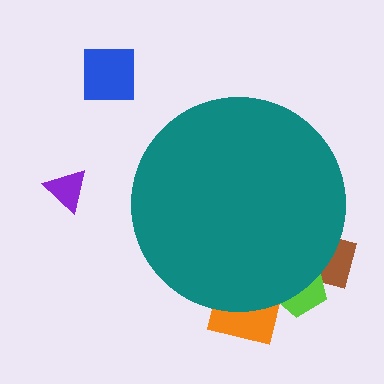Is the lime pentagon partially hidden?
Yes, the lime pentagon is partially hidden behind the teal circle.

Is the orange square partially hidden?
Yes, the orange square is partially hidden behind the teal circle.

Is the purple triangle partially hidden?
No, the purple triangle is fully visible.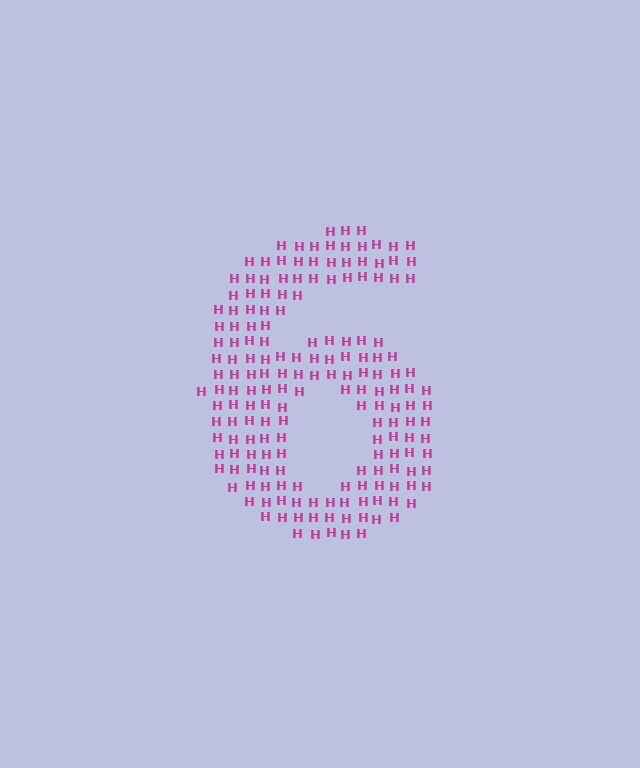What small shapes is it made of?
It is made of small letter H's.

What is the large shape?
The large shape is the digit 6.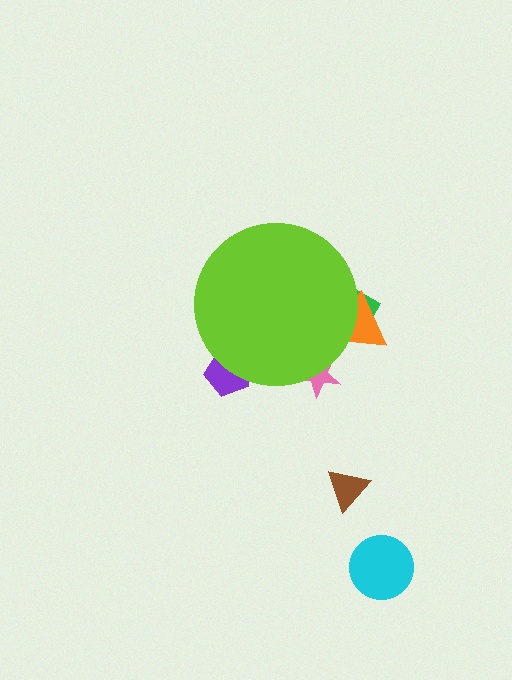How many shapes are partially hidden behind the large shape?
4 shapes are partially hidden.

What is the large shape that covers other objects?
A lime circle.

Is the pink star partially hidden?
Yes, the pink star is partially hidden behind the lime circle.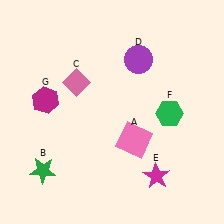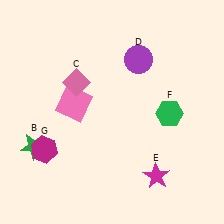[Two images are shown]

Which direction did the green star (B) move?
The green star (B) moved up.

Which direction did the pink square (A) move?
The pink square (A) moved left.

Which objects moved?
The objects that moved are: the pink square (A), the green star (B), the magenta hexagon (G).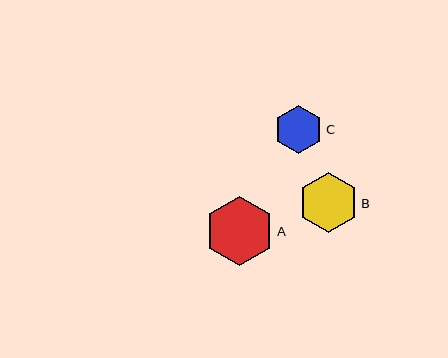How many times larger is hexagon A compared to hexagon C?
Hexagon A is approximately 1.4 times the size of hexagon C.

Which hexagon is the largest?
Hexagon A is the largest with a size of approximately 69 pixels.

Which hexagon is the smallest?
Hexagon C is the smallest with a size of approximately 49 pixels.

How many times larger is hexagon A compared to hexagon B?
Hexagon A is approximately 1.2 times the size of hexagon B.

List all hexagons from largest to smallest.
From largest to smallest: A, B, C.